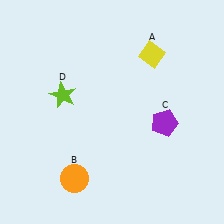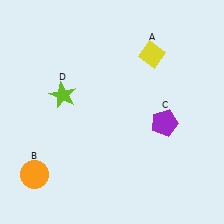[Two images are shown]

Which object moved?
The orange circle (B) moved left.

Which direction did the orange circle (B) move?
The orange circle (B) moved left.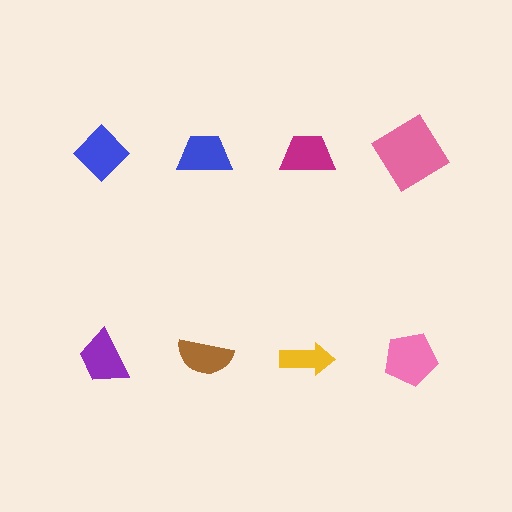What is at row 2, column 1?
A purple trapezoid.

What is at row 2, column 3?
A yellow arrow.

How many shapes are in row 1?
4 shapes.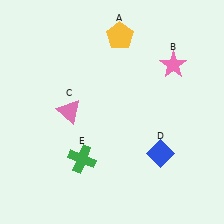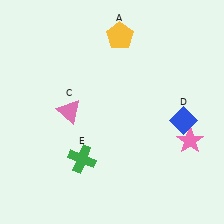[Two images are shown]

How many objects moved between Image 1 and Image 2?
2 objects moved between the two images.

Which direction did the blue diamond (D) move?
The blue diamond (D) moved up.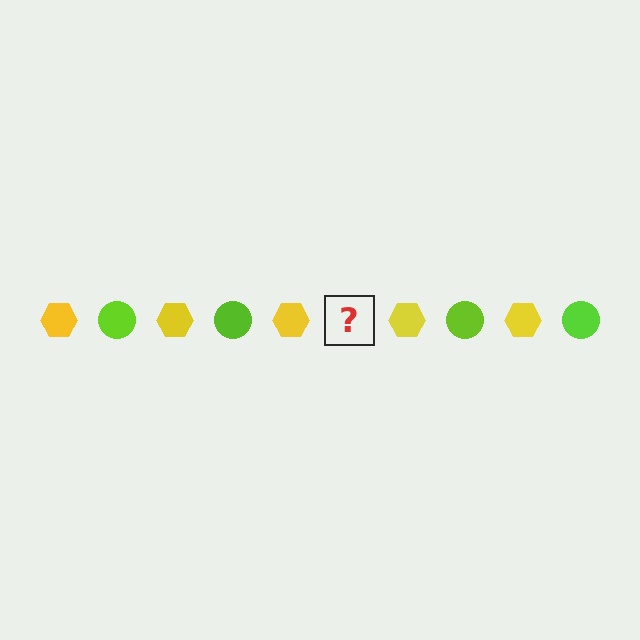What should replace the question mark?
The question mark should be replaced with a lime circle.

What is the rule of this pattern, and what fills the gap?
The rule is that the pattern alternates between yellow hexagon and lime circle. The gap should be filled with a lime circle.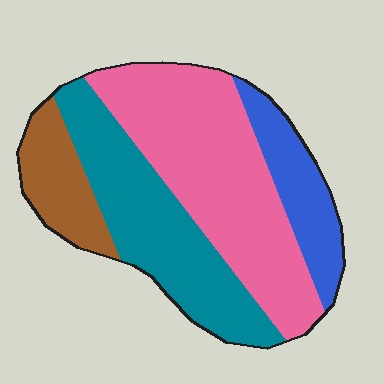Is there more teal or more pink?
Pink.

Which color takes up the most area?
Pink, at roughly 40%.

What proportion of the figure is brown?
Brown takes up about one eighth (1/8) of the figure.